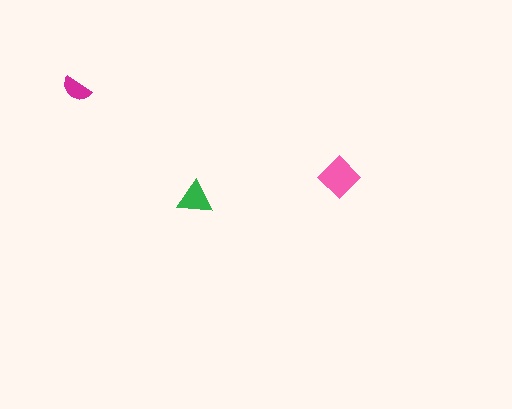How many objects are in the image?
There are 3 objects in the image.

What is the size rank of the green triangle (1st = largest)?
2nd.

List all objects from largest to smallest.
The pink diamond, the green triangle, the magenta semicircle.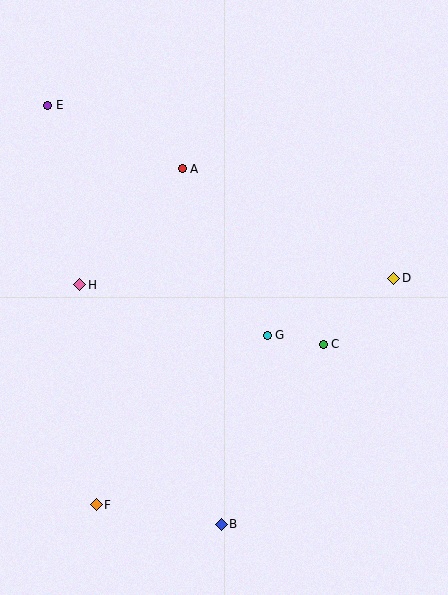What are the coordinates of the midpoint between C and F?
The midpoint between C and F is at (210, 425).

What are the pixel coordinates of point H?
Point H is at (80, 285).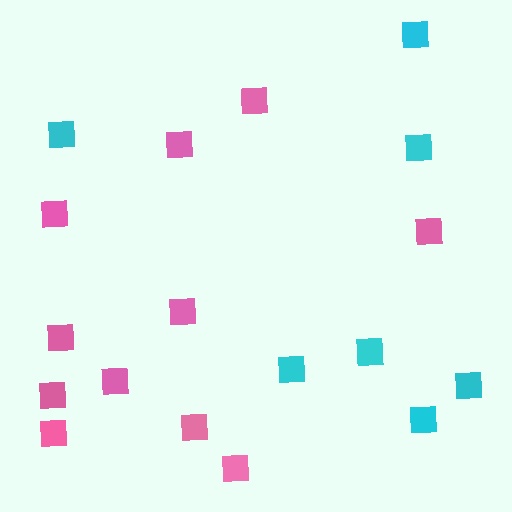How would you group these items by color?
There are 2 groups: one group of cyan squares (7) and one group of pink squares (11).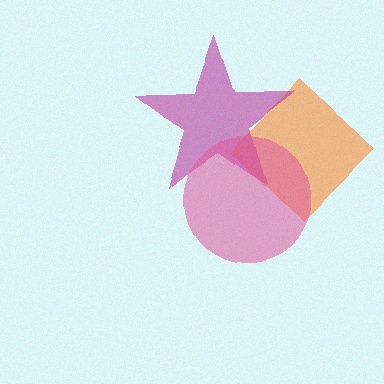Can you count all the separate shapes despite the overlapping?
Yes, there are 3 separate shapes.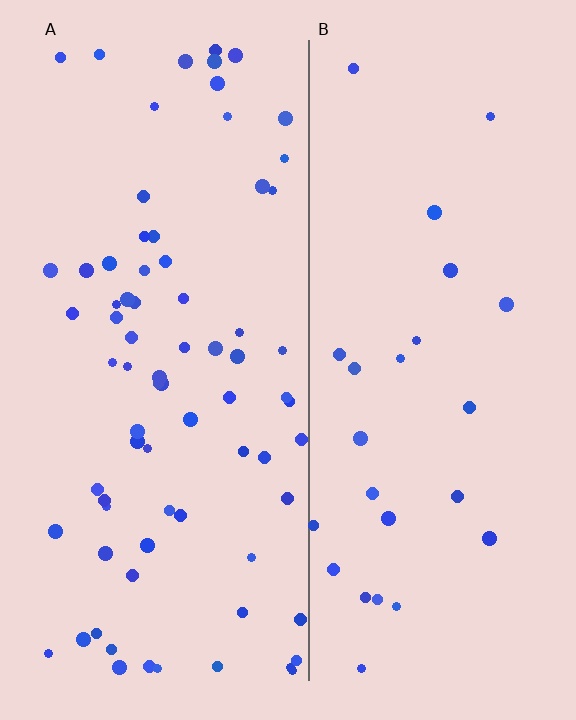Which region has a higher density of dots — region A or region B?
A (the left).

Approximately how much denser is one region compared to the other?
Approximately 2.9× — region A over region B.